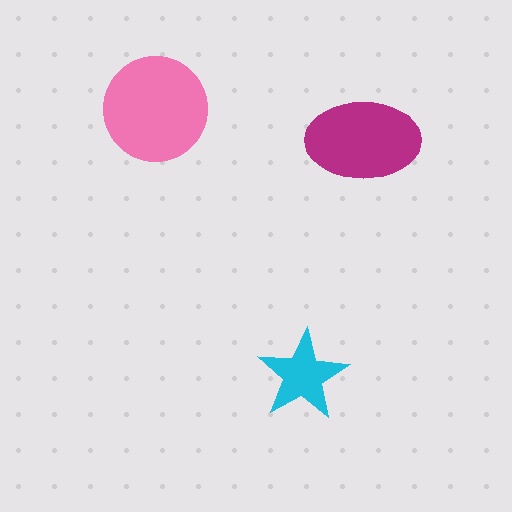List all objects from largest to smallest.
The pink circle, the magenta ellipse, the cyan star.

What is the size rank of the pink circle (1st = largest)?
1st.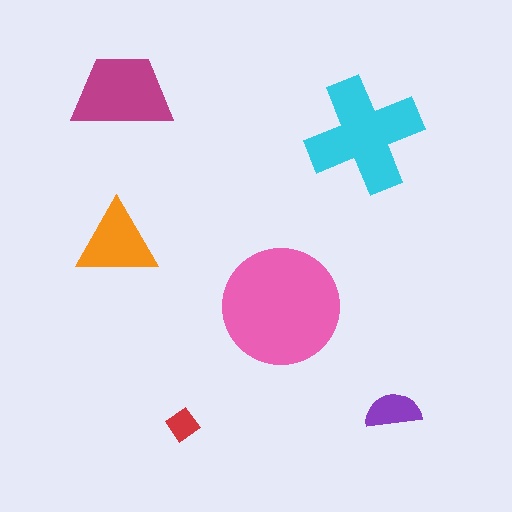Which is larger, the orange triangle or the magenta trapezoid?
The magenta trapezoid.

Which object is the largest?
The pink circle.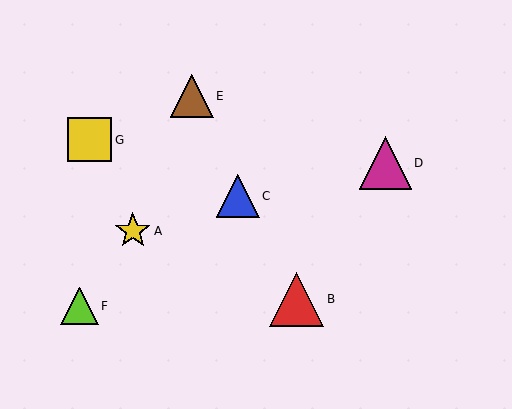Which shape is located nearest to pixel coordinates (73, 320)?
The lime triangle (labeled F) at (80, 306) is nearest to that location.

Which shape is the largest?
The red triangle (labeled B) is the largest.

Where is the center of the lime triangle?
The center of the lime triangle is at (80, 306).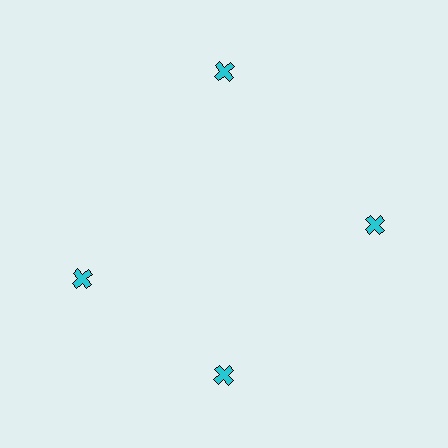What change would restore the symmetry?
The symmetry would be restored by rotating it back into even spacing with its neighbors so that all 4 crosses sit at equal angles and equal distance from the center.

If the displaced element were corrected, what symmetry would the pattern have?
It would have 4-fold rotational symmetry — the pattern would map onto itself every 90 degrees.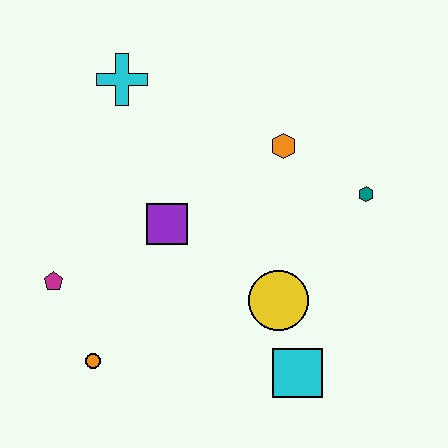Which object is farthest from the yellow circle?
The cyan cross is farthest from the yellow circle.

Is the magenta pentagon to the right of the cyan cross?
No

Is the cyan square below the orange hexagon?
Yes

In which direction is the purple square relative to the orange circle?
The purple square is above the orange circle.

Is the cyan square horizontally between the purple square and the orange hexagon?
No